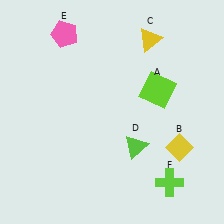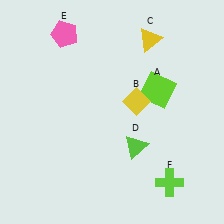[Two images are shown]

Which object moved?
The yellow diamond (B) moved up.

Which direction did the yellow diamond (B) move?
The yellow diamond (B) moved up.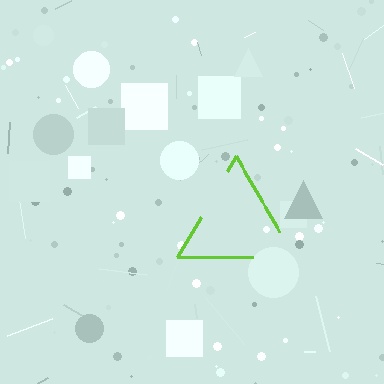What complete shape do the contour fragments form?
The contour fragments form a triangle.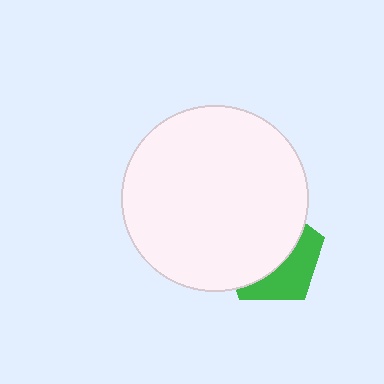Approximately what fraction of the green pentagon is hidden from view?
Roughly 62% of the green pentagon is hidden behind the white circle.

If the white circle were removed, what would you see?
You would see the complete green pentagon.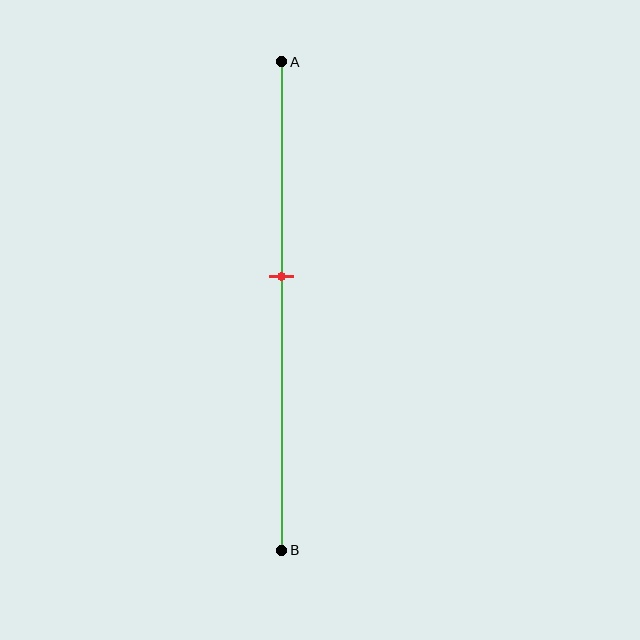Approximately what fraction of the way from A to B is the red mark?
The red mark is approximately 45% of the way from A to B.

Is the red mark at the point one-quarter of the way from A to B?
No, the mark is at about 45% from A, not at the 25% one-quarter point.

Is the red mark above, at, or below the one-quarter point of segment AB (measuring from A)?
The red mark is below the one-quarter point of segment AB.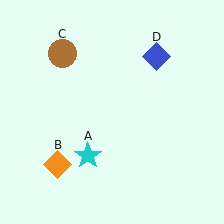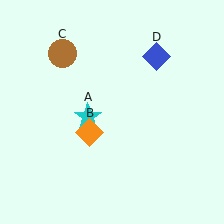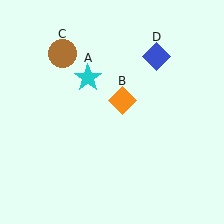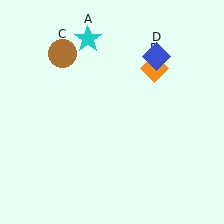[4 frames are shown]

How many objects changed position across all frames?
2 objects changed position: cyan star (object A), orange diamond (object B).